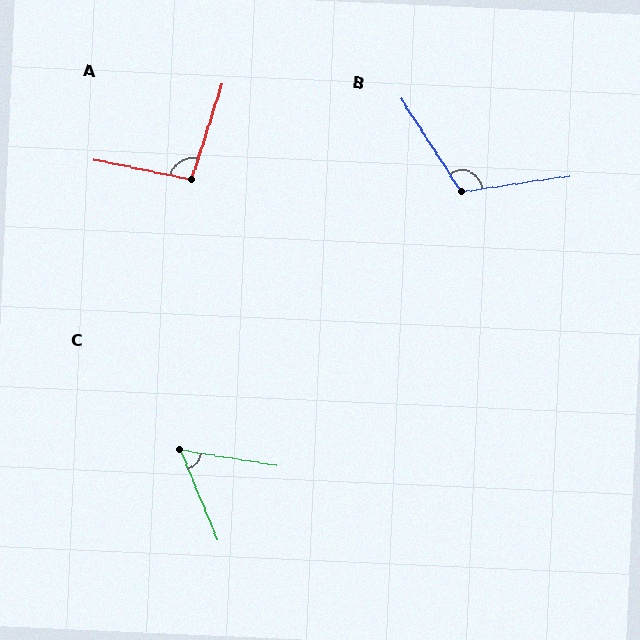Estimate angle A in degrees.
Approximately 96 degrees.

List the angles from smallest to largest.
C (58°), A (96°), B (114°).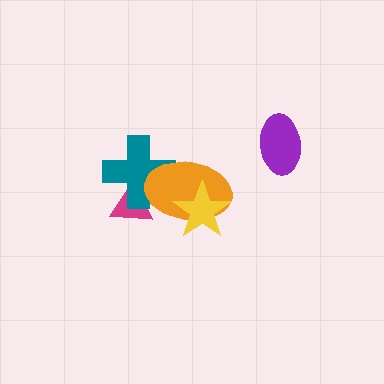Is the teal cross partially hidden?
Yes, it is partially covered by another shape.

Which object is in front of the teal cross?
The orange ellipse is in front of the teal cross.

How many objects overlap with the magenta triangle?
2 objects overlap with the magenta triangle.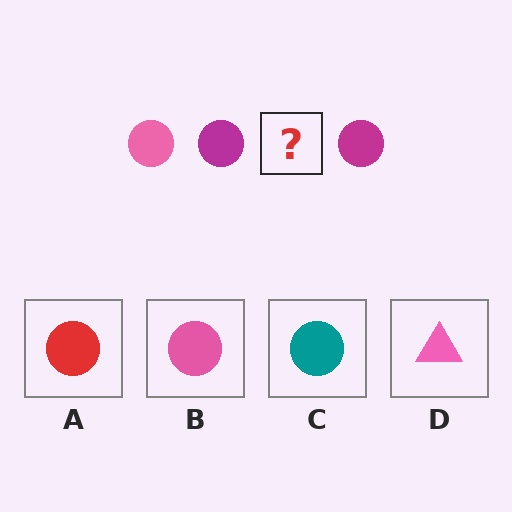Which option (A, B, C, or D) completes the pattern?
B.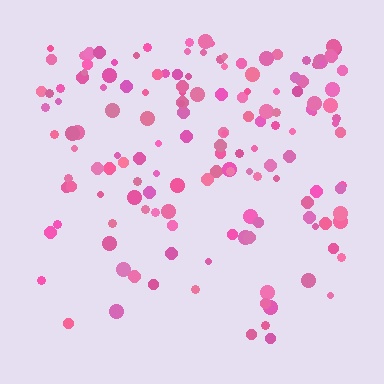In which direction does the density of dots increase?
From bottom to top, with the top side densest.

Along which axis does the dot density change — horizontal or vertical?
Vertical.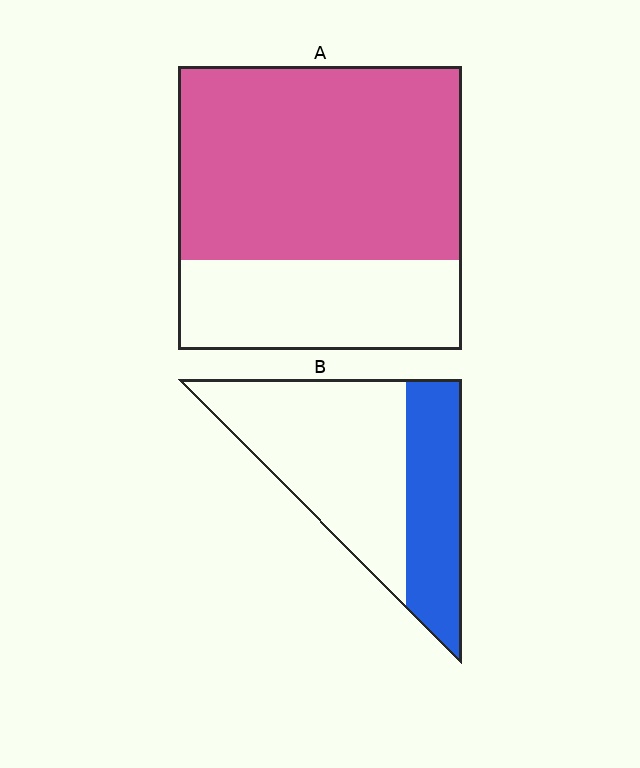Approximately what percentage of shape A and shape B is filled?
A is approximately 70% and B is approximately 35%.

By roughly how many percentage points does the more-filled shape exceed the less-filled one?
By roughly 35 percentage points (A over B).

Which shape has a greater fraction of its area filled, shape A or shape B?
Shape A.